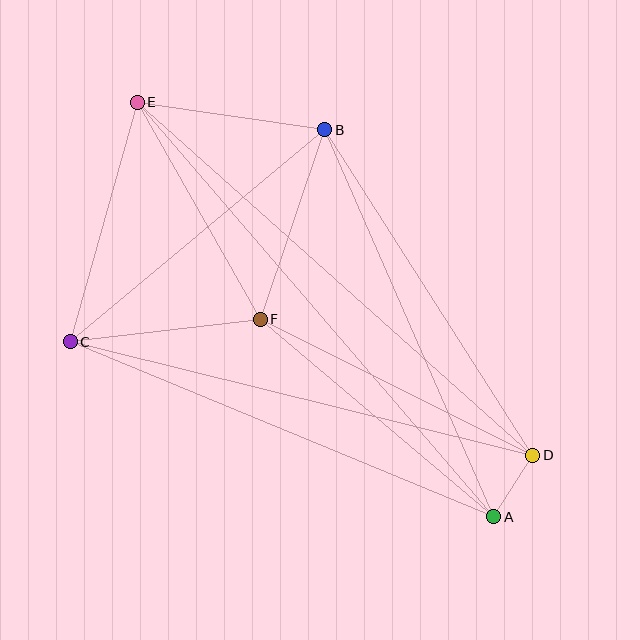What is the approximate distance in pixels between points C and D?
The distance between C and D is approximately 476 pixels.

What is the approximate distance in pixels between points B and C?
The distance between B and C is approximately 331 pixels.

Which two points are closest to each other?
Points A and D are closest to each other.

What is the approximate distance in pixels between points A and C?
The distance between A and C is approximately 458 pixels.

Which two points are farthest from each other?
Points A and E are farthest from each other.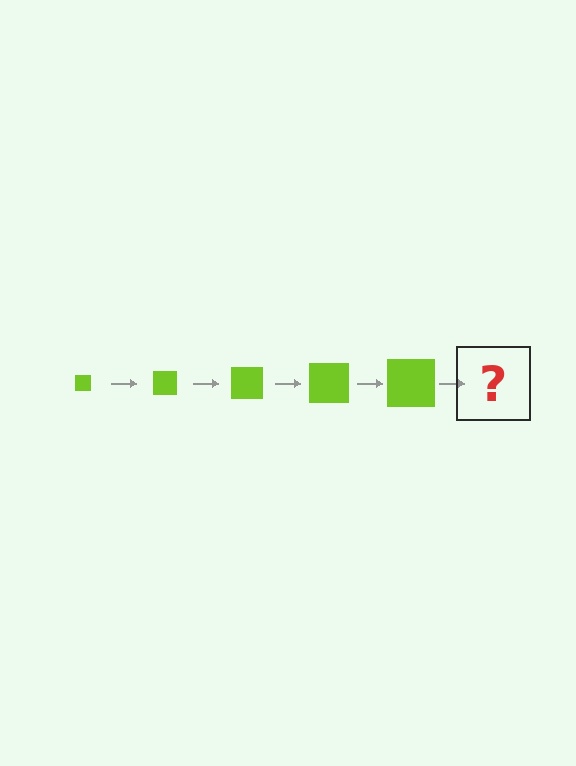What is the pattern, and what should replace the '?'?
The pattern is that the square gets progressively larger each step. The '?' should be a lime square, larger than the previous one.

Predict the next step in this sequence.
The next step is a lime square, larger than the previous one.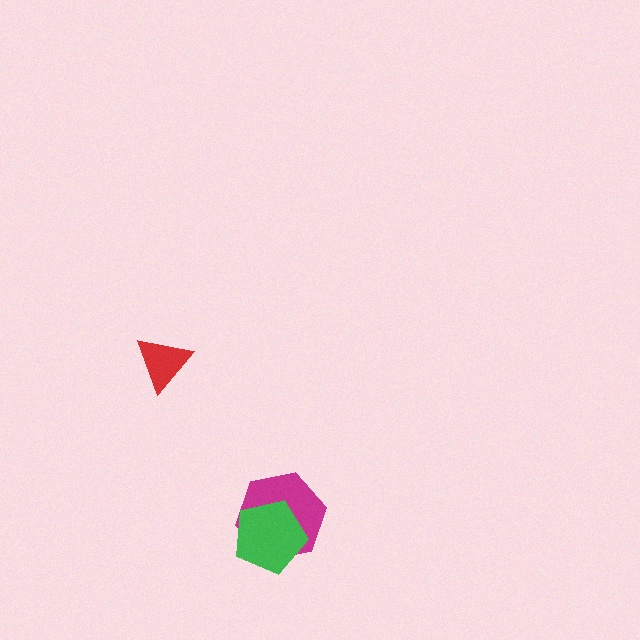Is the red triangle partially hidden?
No, no other shape covers it.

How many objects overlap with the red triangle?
0 objects overlap with the red triangle.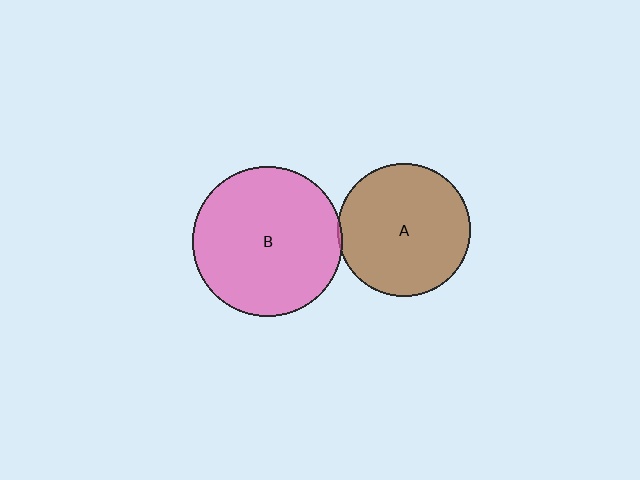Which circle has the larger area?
Circle B (pink).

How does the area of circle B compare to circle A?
Approximately 1.3 times.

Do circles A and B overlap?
Yes.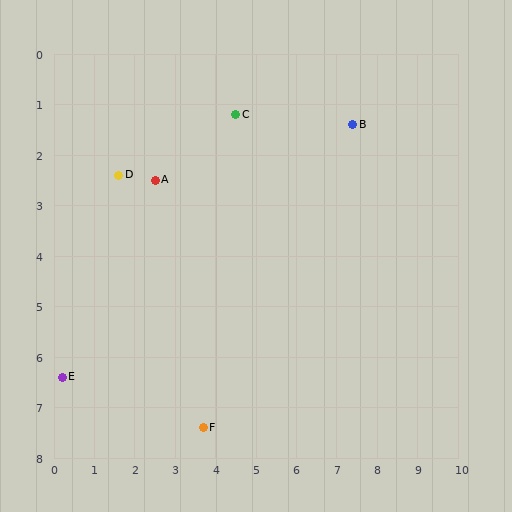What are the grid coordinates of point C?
Point C is at approximately (4.5, 1.2).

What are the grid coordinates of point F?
Point F is at approximately (3.7, 7.4).